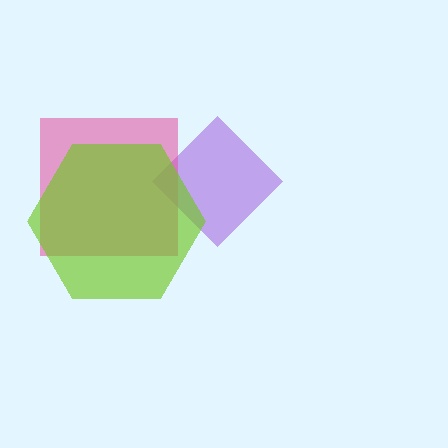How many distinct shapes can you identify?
There are 3 distinct shapes: a purple diamond, a pink square, a lime hexagon.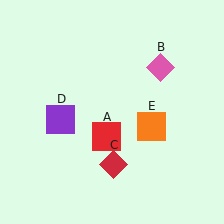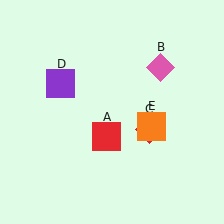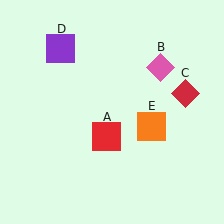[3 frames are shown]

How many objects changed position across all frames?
2 objects changed position: red diamond (object C), purple square (object D).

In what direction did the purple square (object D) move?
The purple square (object D) moved up.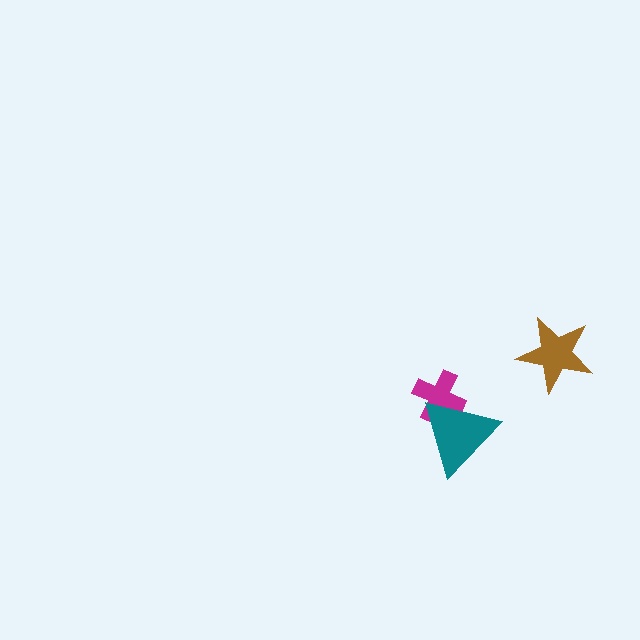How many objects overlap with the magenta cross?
1 object overlaps with the magenta cross.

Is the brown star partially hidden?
No, no other shape covers it.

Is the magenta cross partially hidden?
Yes, it is partially covered by another shape.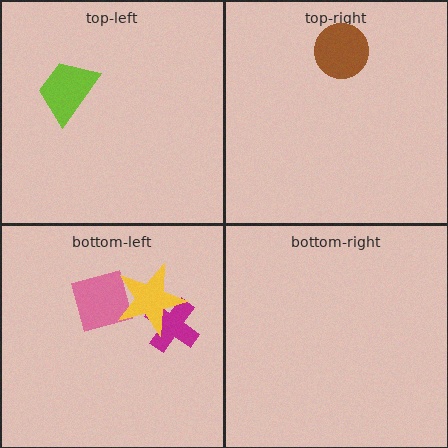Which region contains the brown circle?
The top-right region.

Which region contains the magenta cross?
The bottom-left region.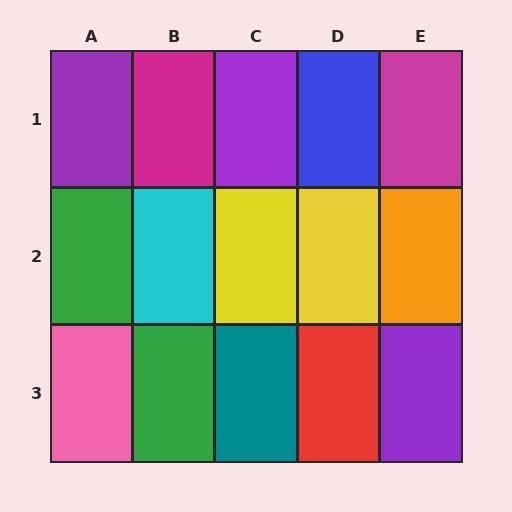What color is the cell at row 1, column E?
Magenta.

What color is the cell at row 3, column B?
Green.